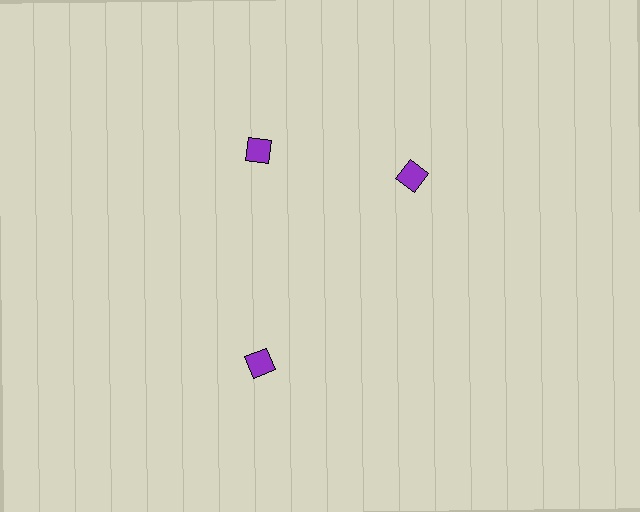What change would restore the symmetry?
The symmetry would be restored by rotating it back into even spacing with its neighbors so that all 3 diamonds sit at equal angles and equal distance from the center.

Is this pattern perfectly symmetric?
No. The 3 purple diamonds are arranged in a ring, but one element near the 3 o'clock position is rotated out of alignment along the ring, breaking the 3-fold rotational symmetry.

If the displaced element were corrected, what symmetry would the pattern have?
It would have 3-fold rotational symmetry — the pattern would map onto itself every 120 degrees.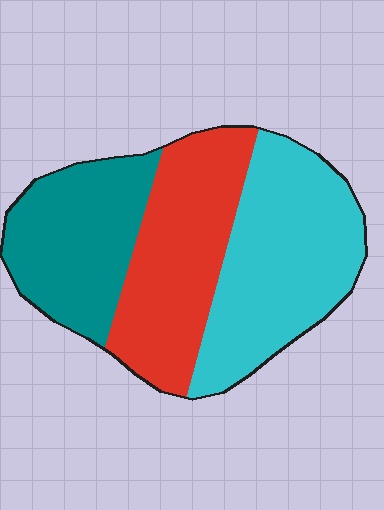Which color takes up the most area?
Cyan, at roughly 40%.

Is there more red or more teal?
Red.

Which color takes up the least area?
Teal, at roughly 30%.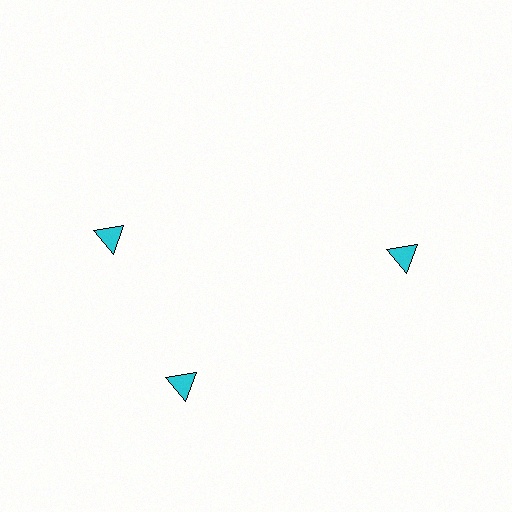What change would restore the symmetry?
The symmetry would be restored by rotating it back into even spacing with its neighbors so that all 3 triangles sit at equal angles and equal distance from the center.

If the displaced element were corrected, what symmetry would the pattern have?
It would have 3-fold rotational symmetry — the pattern would map onto itself every 120 degrees.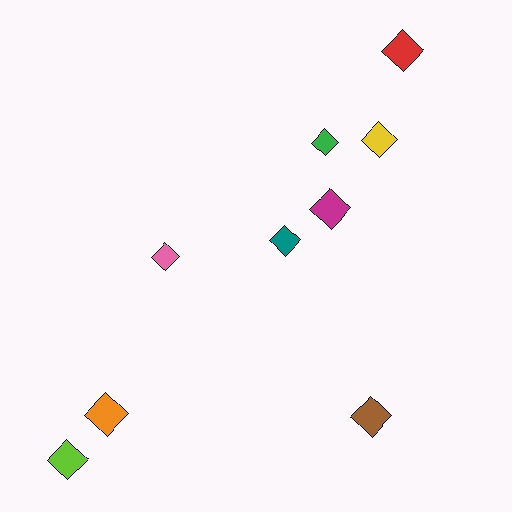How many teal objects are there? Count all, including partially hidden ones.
There is 1 teal object.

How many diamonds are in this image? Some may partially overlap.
There are 9 diamonds.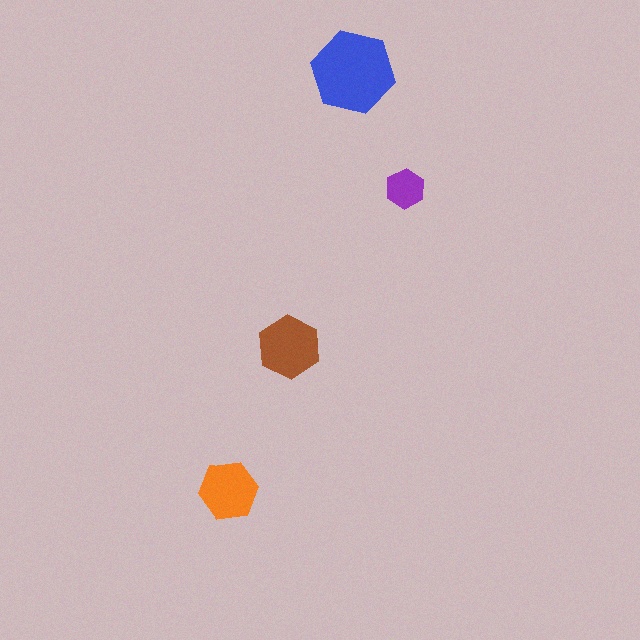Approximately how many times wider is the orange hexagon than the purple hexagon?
About 1.5 times wider.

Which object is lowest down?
The orange hexagon is bottommost.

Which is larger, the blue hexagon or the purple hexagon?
The blue one.